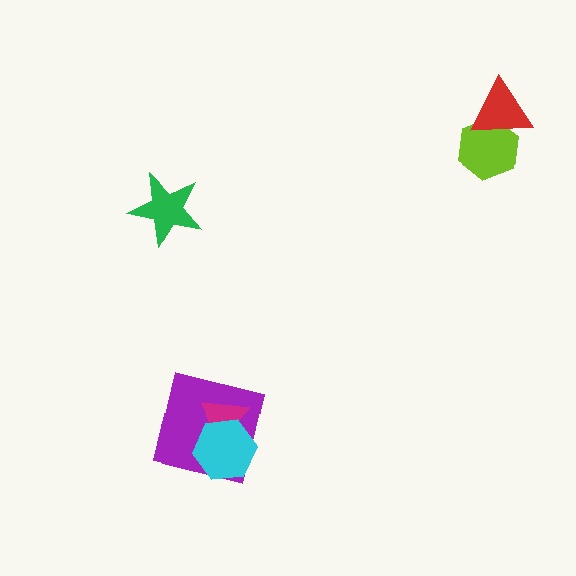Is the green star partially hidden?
No, no other shape covers it.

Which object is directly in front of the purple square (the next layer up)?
The magenta triangle is directly in front of the purple square.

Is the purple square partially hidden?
Yes, it is partially covered by another shape.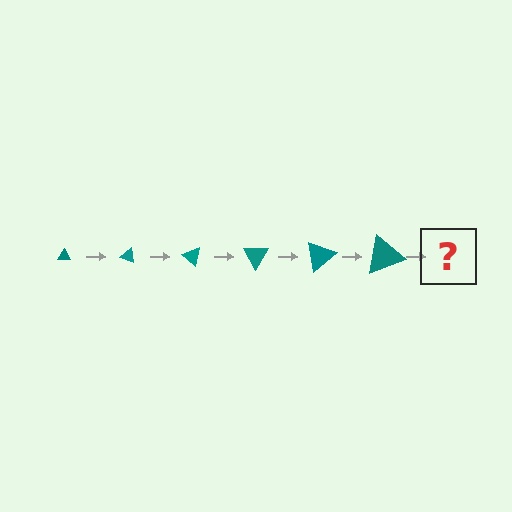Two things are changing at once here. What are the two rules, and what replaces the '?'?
The two rules are that the triangle grows larger each step and it rotates 20 degrees each step. The '?' should be a triangle, larger than the previous one and rotated 120 degrees from the start.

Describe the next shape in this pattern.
It should be a triangle, larger than the previous one and rotated 120 degrees from the start.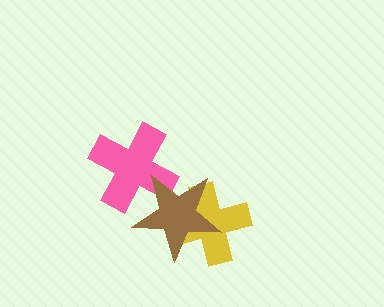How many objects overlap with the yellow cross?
1 object overlaps with the yellow cross.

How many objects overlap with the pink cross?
1 object overlaps with the pink cross.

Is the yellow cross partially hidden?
Yes, it is partially covered by another shape.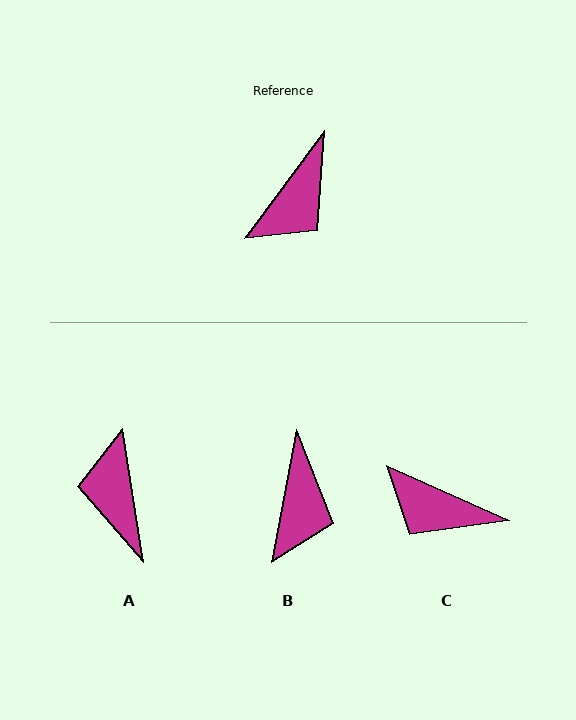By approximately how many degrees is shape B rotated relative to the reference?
Approximately 26 degrees counter-clockwise.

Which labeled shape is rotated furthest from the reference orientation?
A, about 134 degrees away.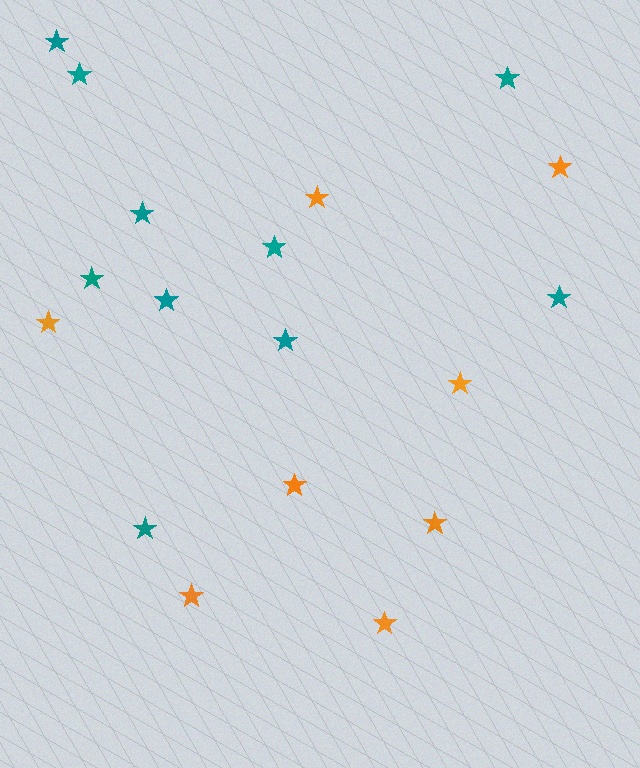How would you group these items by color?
There are 2 groups: one group of teal stars (10) and one group of orange stars (8).